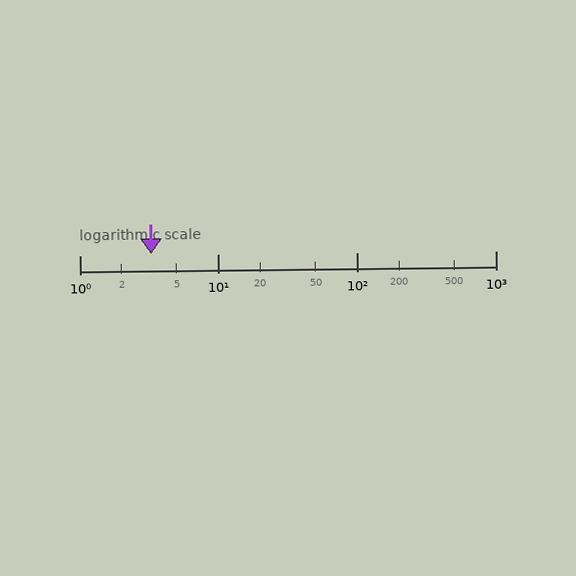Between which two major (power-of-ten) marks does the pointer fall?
The pointer is between 1 and 10.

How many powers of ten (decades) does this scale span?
The scale spans 3 decades, from 1 to 1000.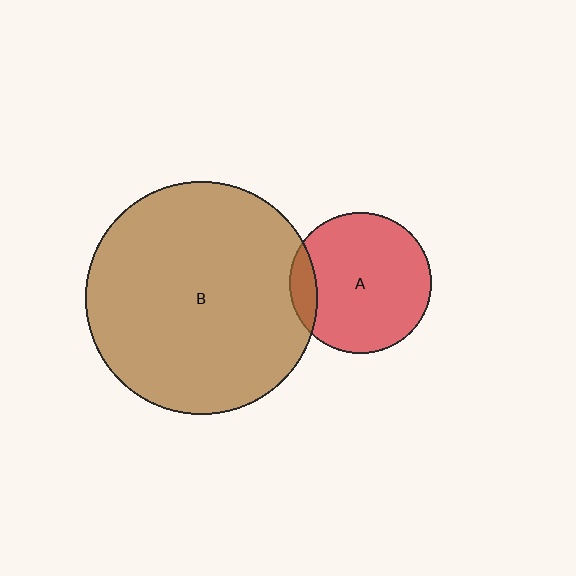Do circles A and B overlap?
Yes.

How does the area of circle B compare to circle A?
Approximately 2.7 times.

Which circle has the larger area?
Circle B (brown).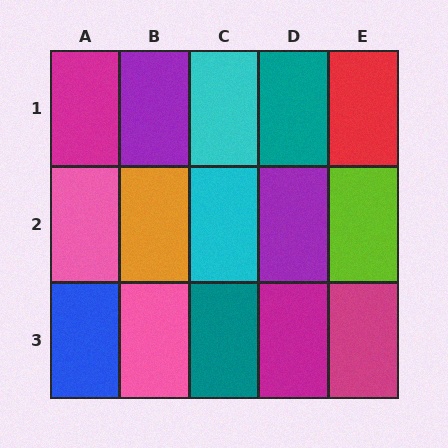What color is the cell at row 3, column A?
Blue.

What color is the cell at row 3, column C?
Teal.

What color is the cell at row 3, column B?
Pink.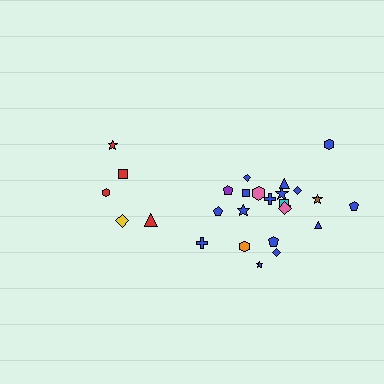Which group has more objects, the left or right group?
The right group.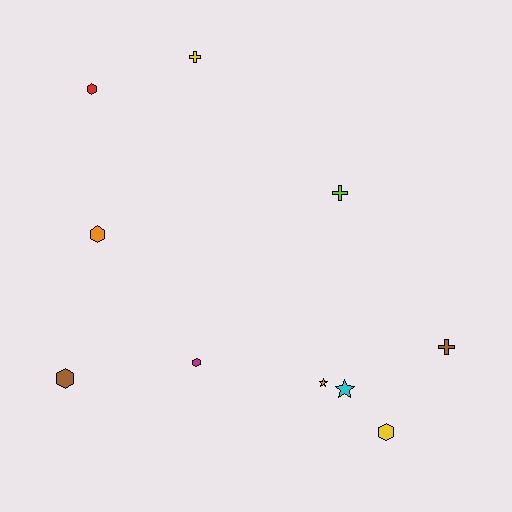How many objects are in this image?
There are 10 objects.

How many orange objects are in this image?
There are 2 orange objects.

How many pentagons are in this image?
There are no pentagons.